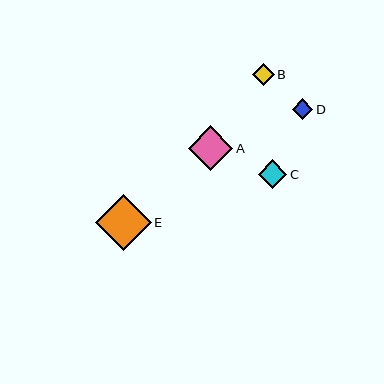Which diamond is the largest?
Diamond E is the largest with a size of approximately 56 pixels.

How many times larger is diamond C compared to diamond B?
Diamond C is approximately 1.3 times the size of diamond B.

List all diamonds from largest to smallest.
From largest to smallest: E, A, C, B, D.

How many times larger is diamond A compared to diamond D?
Diamond A is approximately 2.2 times the size of diamond D.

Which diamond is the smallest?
Diamond D is the smallest with a size of approximately 20 pixels.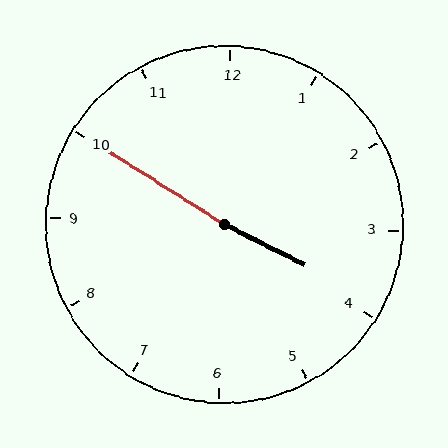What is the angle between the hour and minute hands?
Approximately 175 degrees.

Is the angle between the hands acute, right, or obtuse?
It is obtuse.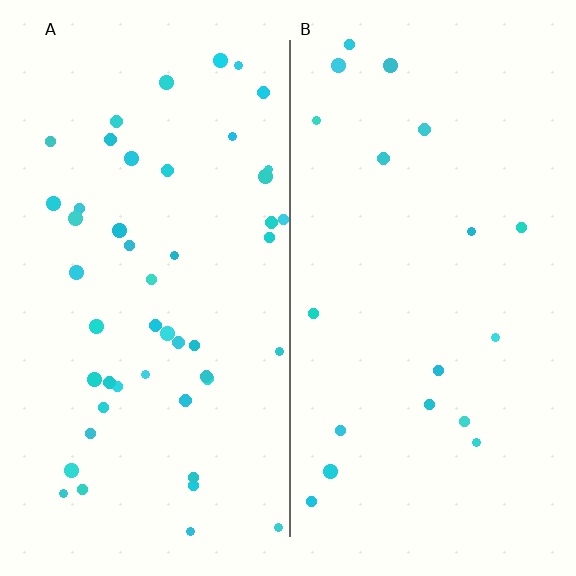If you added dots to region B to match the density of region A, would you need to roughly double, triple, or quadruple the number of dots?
Approximately triple.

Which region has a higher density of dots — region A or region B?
A (the left).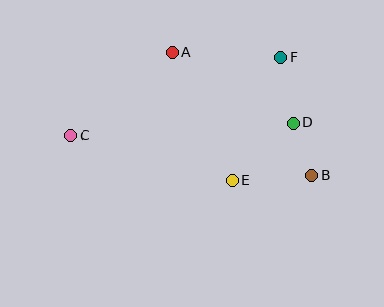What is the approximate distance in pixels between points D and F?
The distance between D and F is approximately 67 pixels.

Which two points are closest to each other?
Points B and D are closest to each other.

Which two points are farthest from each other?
Points B and C are farthest from each other.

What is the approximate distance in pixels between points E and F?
The distance between E and F is approximately 132 pixels.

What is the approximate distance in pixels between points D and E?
The distance between D and E is approximately 83 pixels.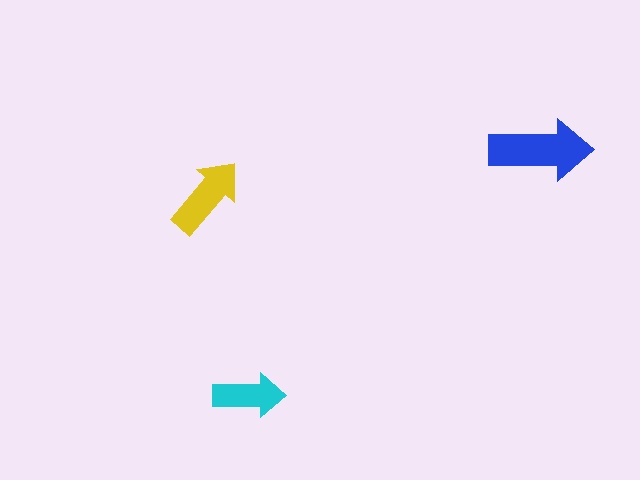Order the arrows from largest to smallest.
the blue one, the yellow one, the cyan one.